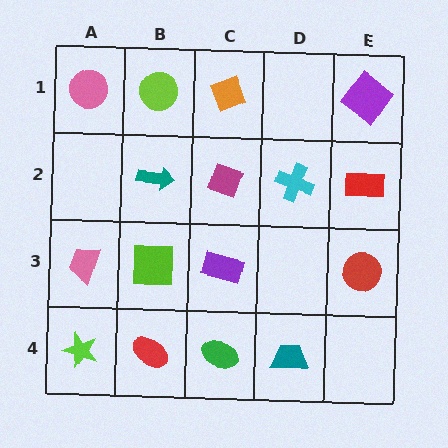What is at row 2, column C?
A magenta diamond.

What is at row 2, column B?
A teal arrow.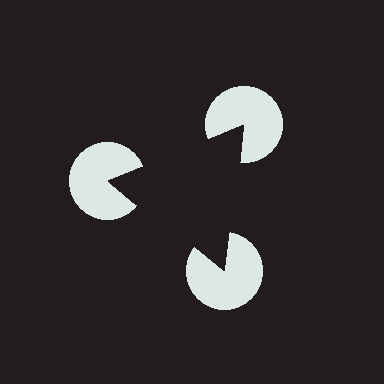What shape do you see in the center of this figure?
An illusory triangle — its edges are inferred from the aligned wedge cuts in the pac-man discs, not physically drawn.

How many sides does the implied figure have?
3 sides.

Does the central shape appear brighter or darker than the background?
It typically appears slightly darker than the background, even though no actual brightness change is drawn.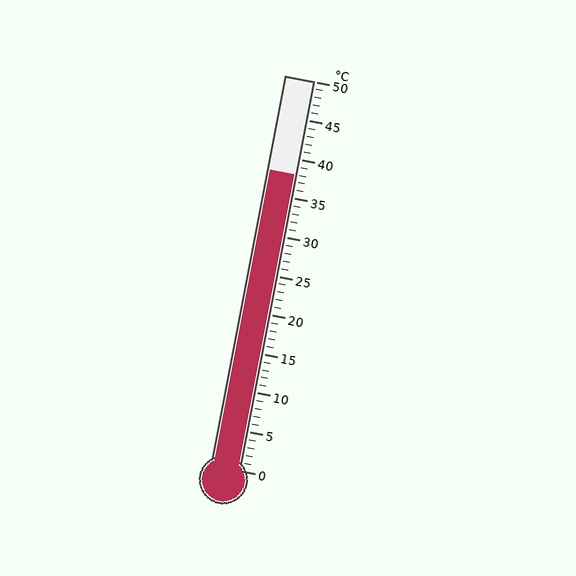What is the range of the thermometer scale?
The thermometer scale ranges from 0°C to 50°C.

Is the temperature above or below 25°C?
The temperature is above 25°C.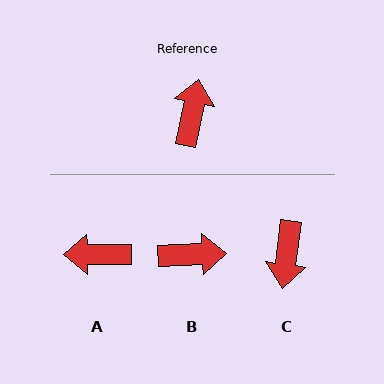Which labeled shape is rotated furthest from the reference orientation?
C, about 176 degrees away.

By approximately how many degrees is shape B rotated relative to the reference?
Approximately 76 degrees clockwise.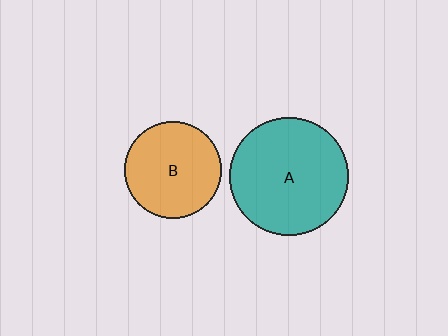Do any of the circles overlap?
No, none of the circles overlap.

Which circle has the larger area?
Circle A (teal).